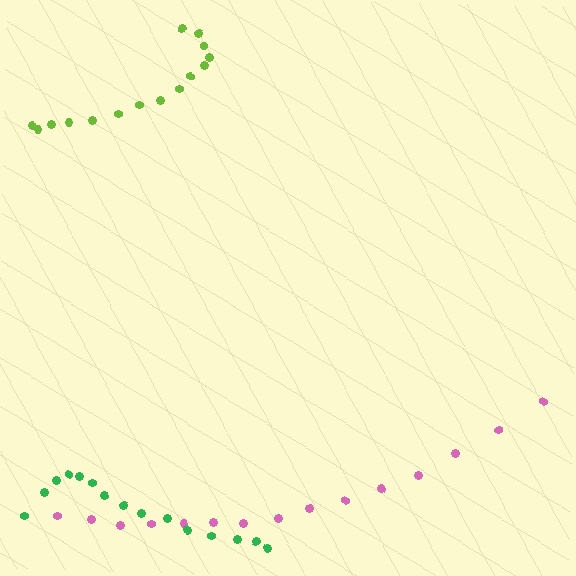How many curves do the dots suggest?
There are 3 distinct paths.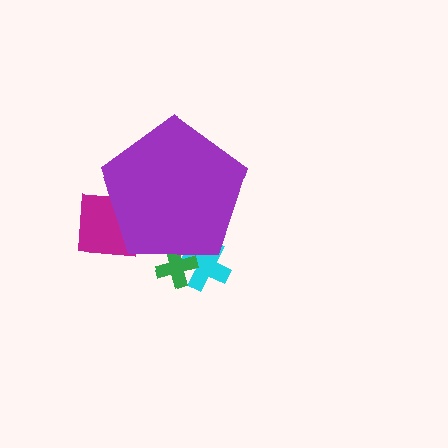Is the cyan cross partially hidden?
Yes, the cyan cross is partially hidden behind the purple pentagon.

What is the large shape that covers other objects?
A purple pentagon.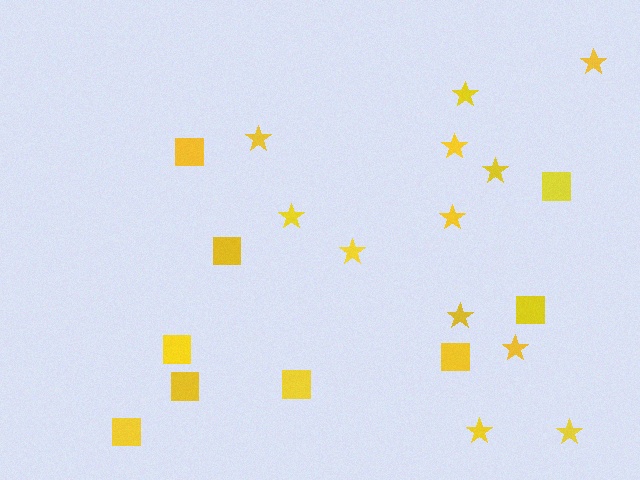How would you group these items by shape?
There are 2 groups: one group of squares (9) and one group of stars (12).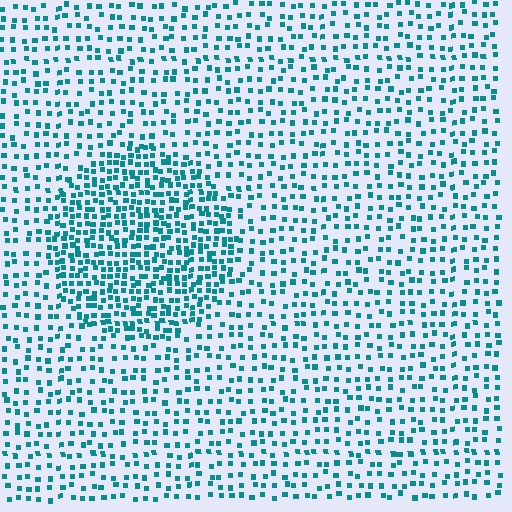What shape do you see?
I see a circle.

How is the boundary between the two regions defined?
The boundary is defined by a change in element density (approximately 2.0x ratio). All elements are the same color, size, and shape.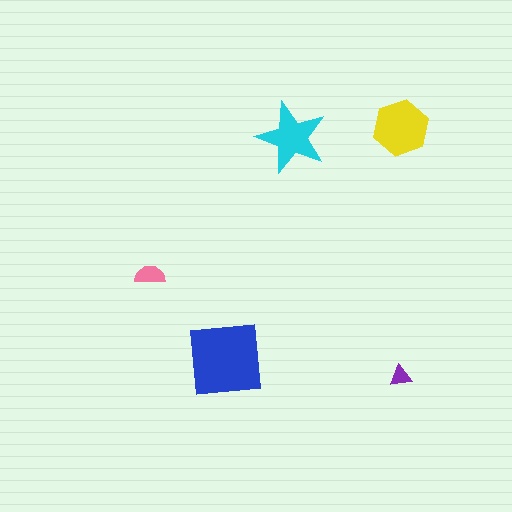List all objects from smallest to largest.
The purple triangle, the pink semicircle, the cyan star, the yellow hexagon, the blue square.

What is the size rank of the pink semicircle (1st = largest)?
4th.